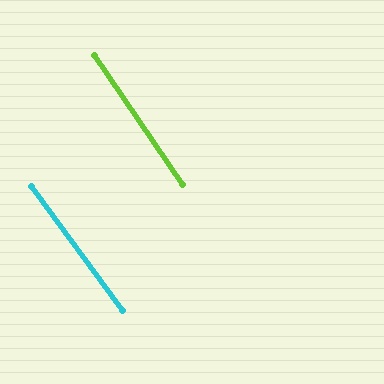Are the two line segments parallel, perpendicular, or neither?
Parallel — their directions differ by only 1.7°.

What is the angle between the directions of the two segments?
Approximately 2 degrees.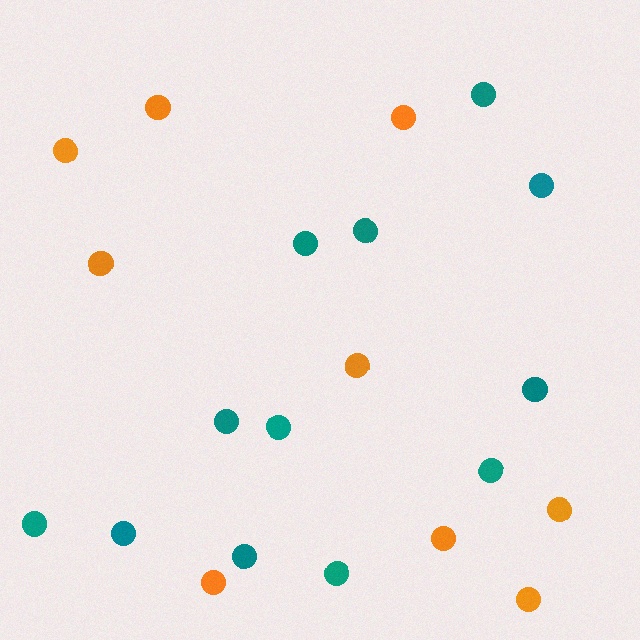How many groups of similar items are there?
There are 2 groups: one group of orange circles (9) and one group of teal circles (12).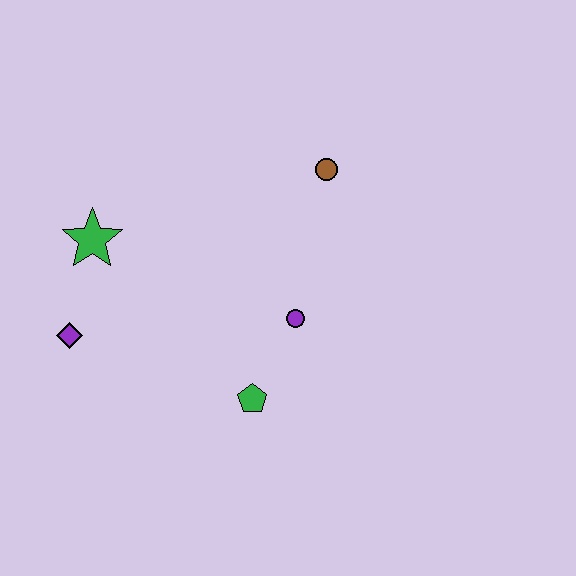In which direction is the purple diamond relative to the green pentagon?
The purple diamond is to the left of the green pentagon.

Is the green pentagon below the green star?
Yes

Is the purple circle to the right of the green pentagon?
Yes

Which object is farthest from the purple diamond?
The brown circle is farthest from the purple diamond.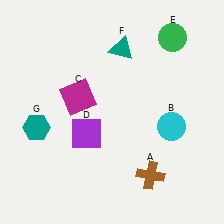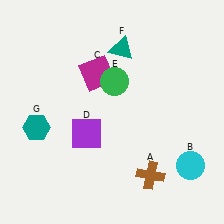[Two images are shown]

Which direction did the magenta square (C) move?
The magenta square (C) moved up.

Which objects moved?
The objects that moved are: the cyan circle (B), the magenta square (C), the green circle (E).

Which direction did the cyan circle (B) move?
The cyan circle (B) moved down.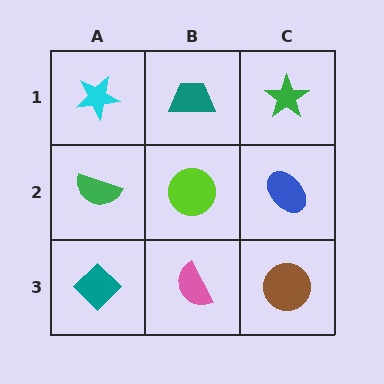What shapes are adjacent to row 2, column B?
A teal trapezoid (row 1, column B), a pink semicircle (row 3, column B), a green semicircle (row 2, column A), a blue ellipse (row 2, column C).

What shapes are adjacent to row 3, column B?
A lime circle (row 2, column B), a teal diamond (row 3, column A), a brown circle (row 3, column C).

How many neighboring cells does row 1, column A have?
2.